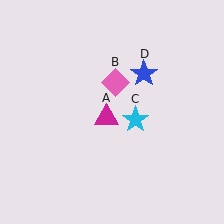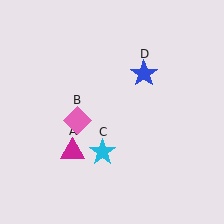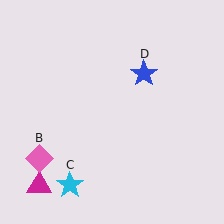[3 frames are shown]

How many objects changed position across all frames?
3 objects changed position: magenta triangle (object A), pink diamond (object B), cyan star (object C).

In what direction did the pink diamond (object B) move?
The pink diamond (object B) moved down and to the left.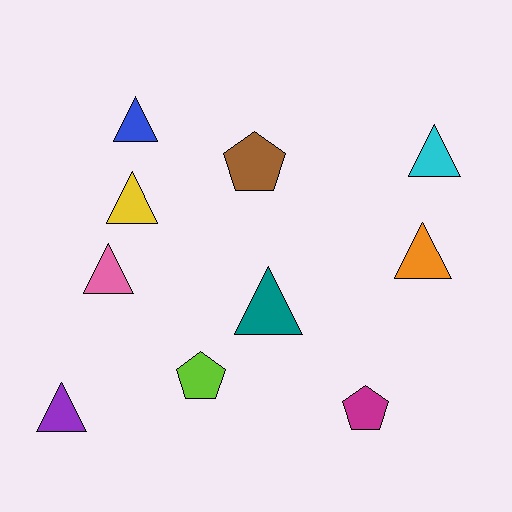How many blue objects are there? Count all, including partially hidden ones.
There is 1 blue object.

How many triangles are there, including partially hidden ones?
There are 7 triangles.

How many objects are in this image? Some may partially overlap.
There are 10 objects.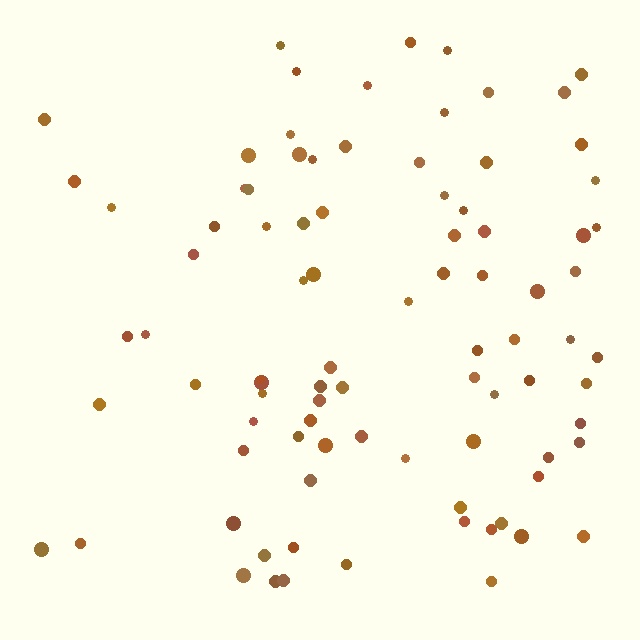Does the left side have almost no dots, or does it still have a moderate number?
Still a moderate number, just noticeably fewer than the right.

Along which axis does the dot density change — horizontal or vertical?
Horizontal.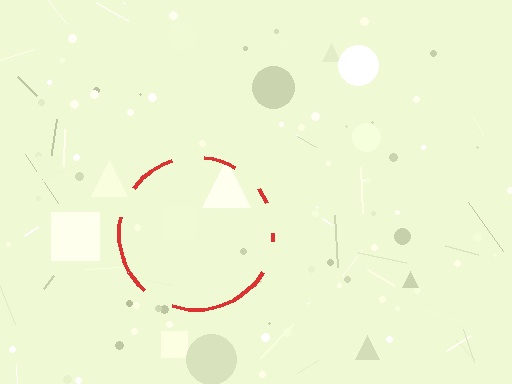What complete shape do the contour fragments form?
The contour fragments form a circle.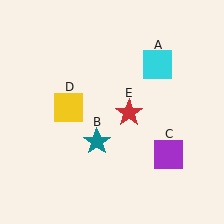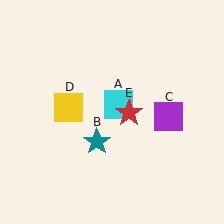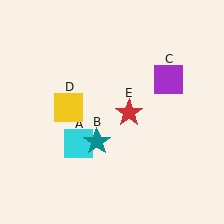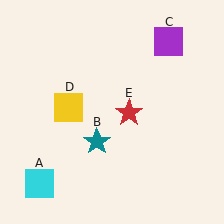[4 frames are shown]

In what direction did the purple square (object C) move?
The purple square (object C) moved up.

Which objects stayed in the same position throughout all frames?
Teal star (object B) and yellow square (object D) and red star (object E) remained stationary.